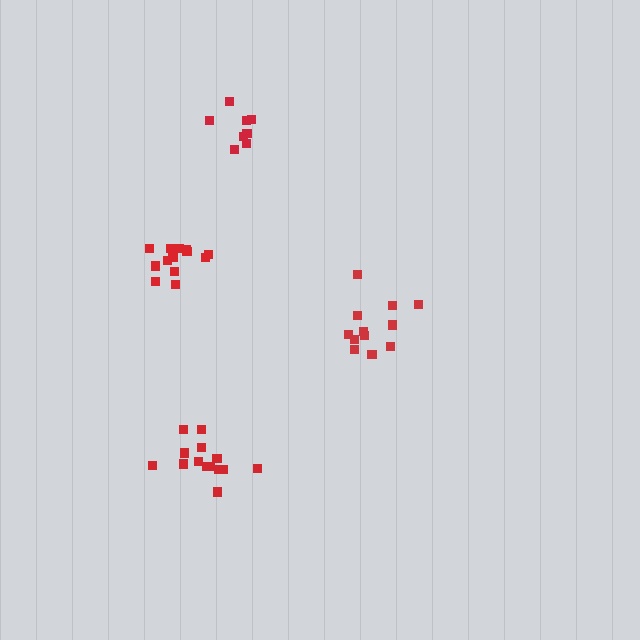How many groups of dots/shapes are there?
There are 4 groups.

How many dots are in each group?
Group 1: 13 dots, Group 2: 14 dots, Group 3: 8 dots, Group 4: 12 dots (47 total).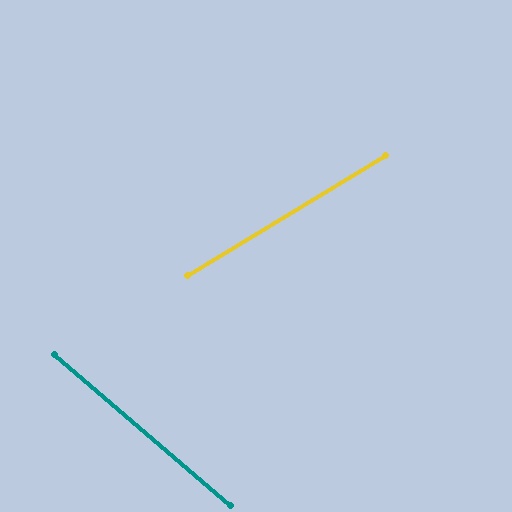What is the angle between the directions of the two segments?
Approximately 72 degrees.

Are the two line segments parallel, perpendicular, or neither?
Neither parallel nor perpendicular — they differ by about 72°.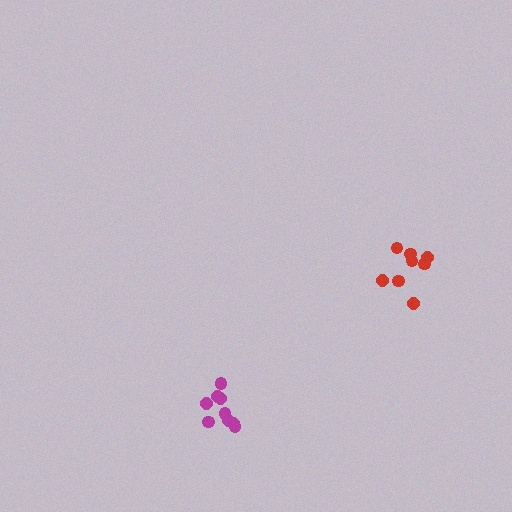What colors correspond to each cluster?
The clusters are colored: magenta, red.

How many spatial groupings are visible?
There are 2 spatial groupings.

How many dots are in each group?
Group 1: 9 dots, Group 2: 8 dots (17 total).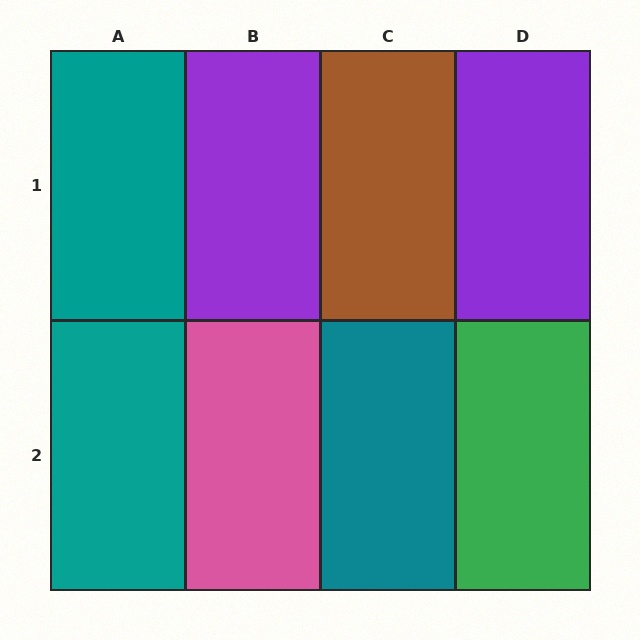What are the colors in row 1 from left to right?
Teal, purple, brown, purple.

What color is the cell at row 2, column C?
Teal.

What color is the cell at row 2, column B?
Pink.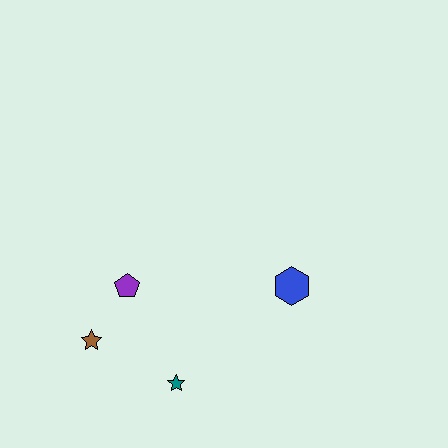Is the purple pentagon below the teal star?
No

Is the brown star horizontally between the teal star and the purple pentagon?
No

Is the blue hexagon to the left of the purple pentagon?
No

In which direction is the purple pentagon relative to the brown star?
The purple pentagon is above the brown star.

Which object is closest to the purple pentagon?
The brown star is closest to the purple pentagon.